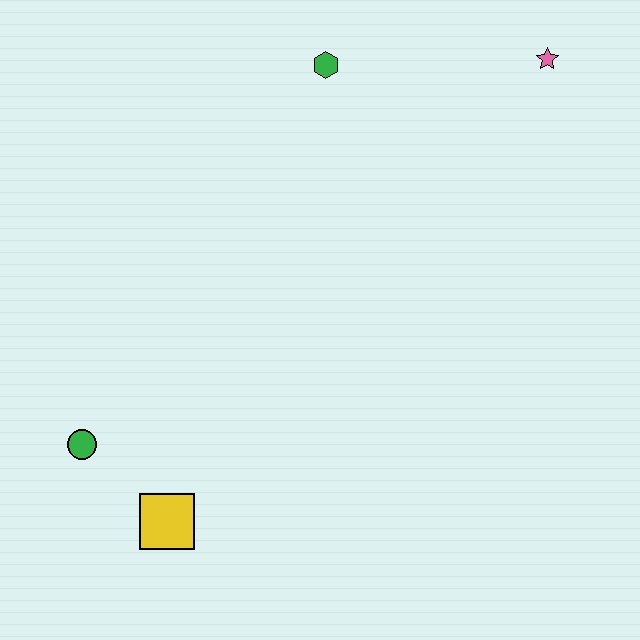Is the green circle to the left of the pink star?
Yes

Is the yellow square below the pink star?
Yes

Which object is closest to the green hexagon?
The pink star is closest to the green hexagon.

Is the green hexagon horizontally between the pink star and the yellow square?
Yes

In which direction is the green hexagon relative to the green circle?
The green hexagon is above the green circle.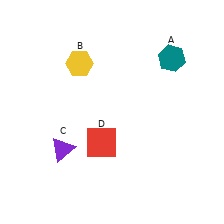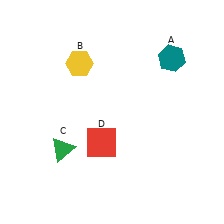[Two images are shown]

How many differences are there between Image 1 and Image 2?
There is 1 difference between the two images.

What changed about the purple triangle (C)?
In Image 1, C is purple. In Image 2, it changed to green.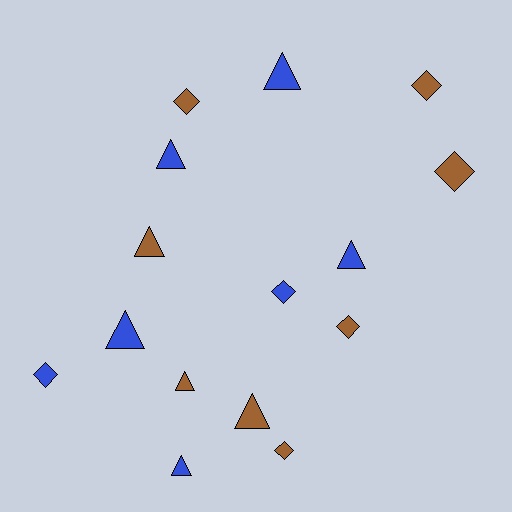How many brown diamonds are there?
There are 5 brown diamonds.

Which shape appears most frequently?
Triangle, with 8 objects.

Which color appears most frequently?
Brown, with 8 objects.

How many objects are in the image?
There are 15 objects.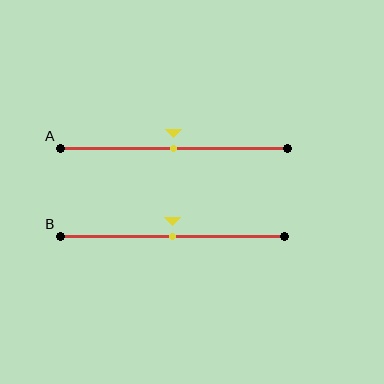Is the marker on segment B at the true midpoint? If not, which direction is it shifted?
Yes, the marker on segment B is at the true midpoint.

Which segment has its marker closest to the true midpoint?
Segment A has its marker closest to the true midpoint.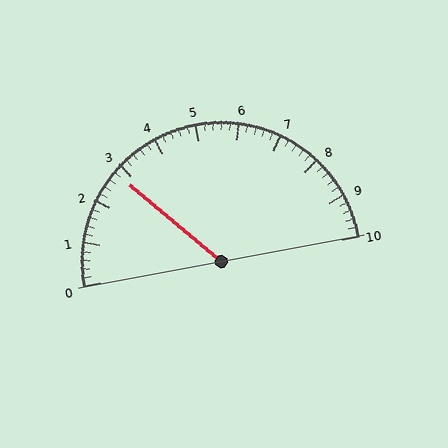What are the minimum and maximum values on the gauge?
The gauge ranges from 0 to 10.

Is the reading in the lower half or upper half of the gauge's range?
The reading is in the lower half of the range (0 to 10).